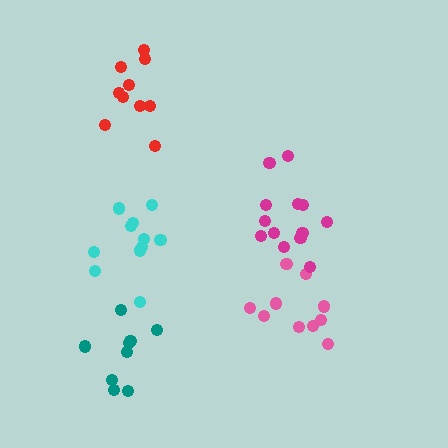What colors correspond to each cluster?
The clusters are colored: red, pink, magenta, cyan, teal.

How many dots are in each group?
Group 1: 10 dots, Group 2: 10 dots, Group 3: 13 dots, Group 4: 11 dots, Group 5: 9 dots (53 total).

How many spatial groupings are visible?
There are 5 spatial groupings.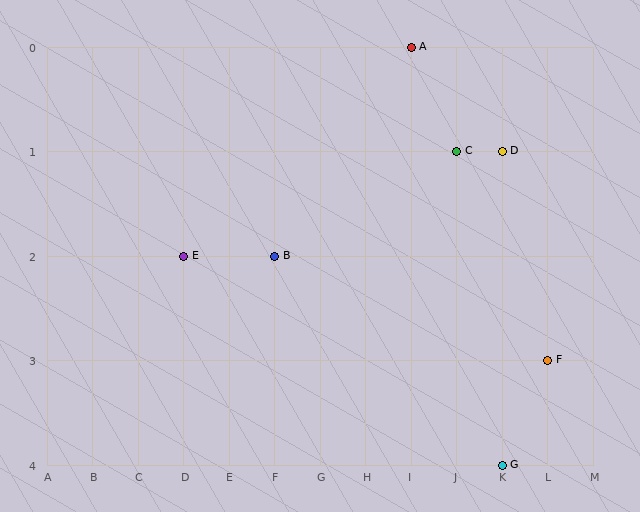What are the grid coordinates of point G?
Point G is at grid coordinates (K, 4).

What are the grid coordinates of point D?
Point D is at grid coordinates (K, 1).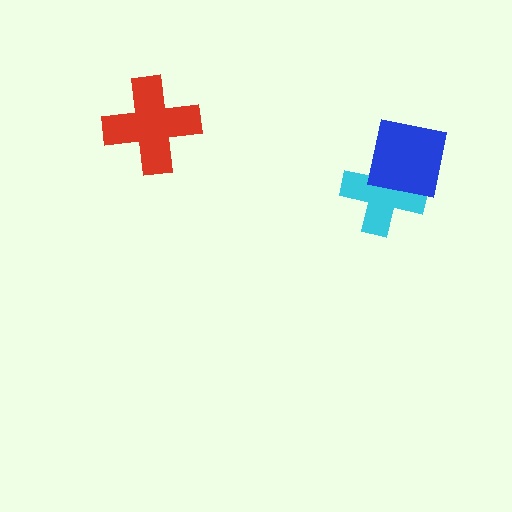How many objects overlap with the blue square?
1 object overlaps with the blue square.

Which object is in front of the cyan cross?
The blue square is in front of the cyan cross.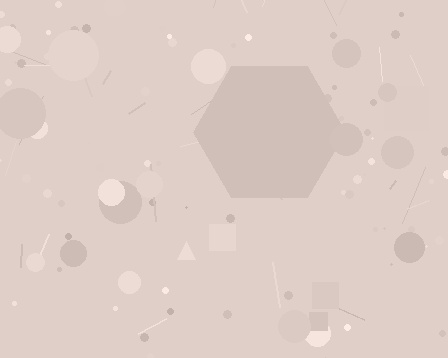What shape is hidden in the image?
A hexagon is hidden in the image.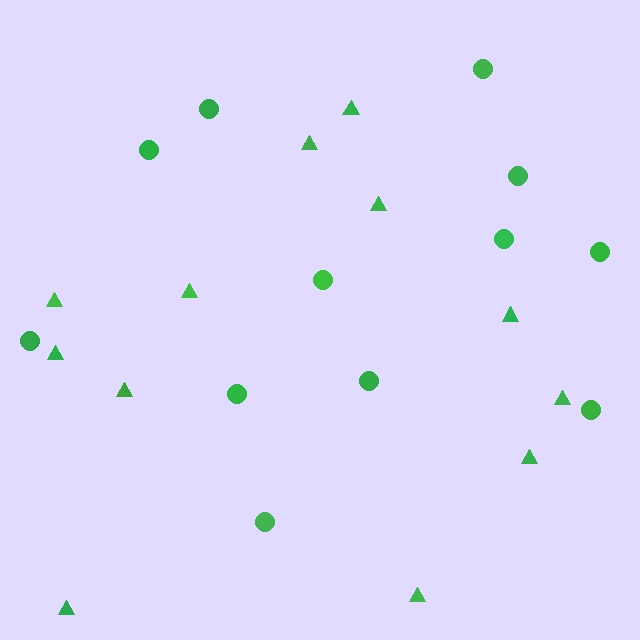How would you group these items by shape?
There are 2 groups: one group of circles (12) and one group of triangles (12).